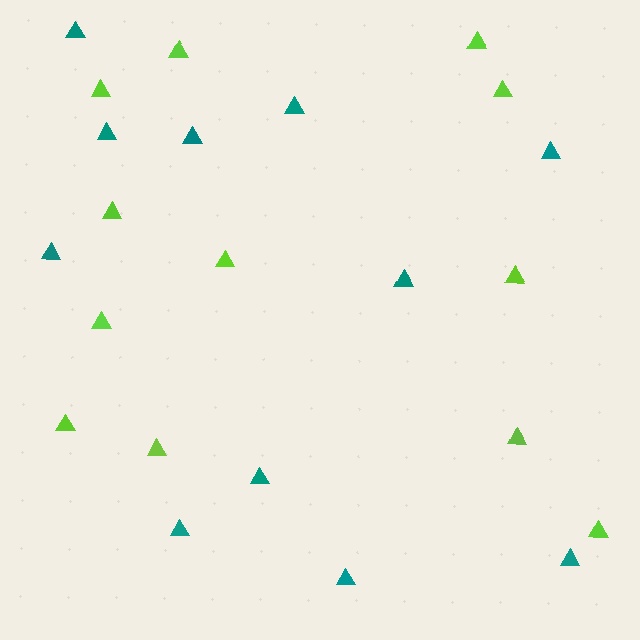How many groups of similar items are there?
There are 2 groups: one group of teal triangles (11) and one group of lime triangles (12).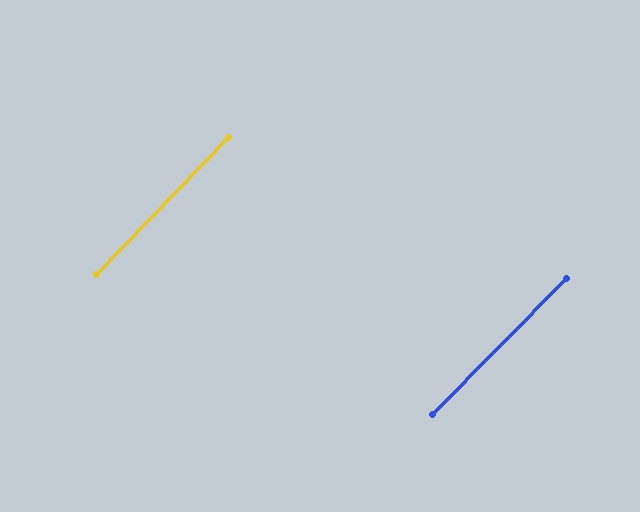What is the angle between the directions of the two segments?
Approximately 1 degree.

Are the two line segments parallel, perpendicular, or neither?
Parallel — their directions differ by only 0.7°.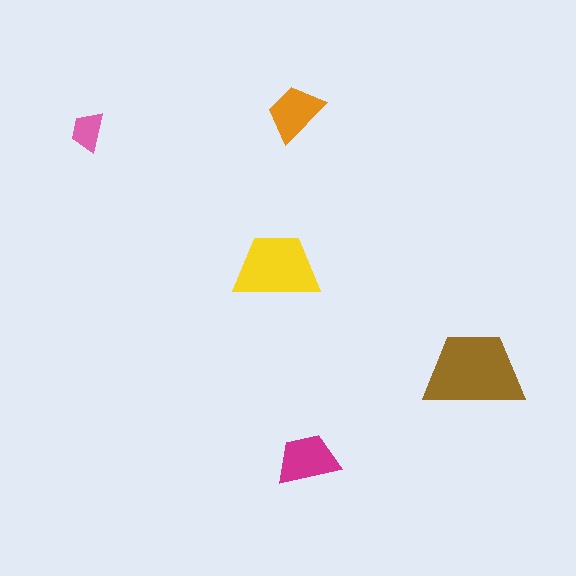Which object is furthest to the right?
The brown trapezoid is rightmost.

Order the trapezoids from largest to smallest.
the brown one, the yellow one, the magenta one, the orange one, the pink one.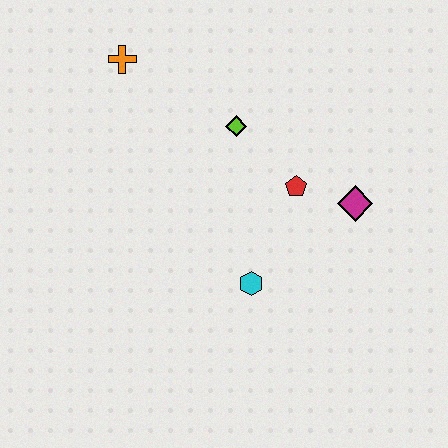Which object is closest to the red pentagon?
The magenta diamond is closest to the red pentagon.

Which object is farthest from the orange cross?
The magenta diamond is farthest from the orange cross.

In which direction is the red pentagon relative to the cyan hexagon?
The red pentagon is above the cyan hexagon.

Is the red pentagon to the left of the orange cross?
No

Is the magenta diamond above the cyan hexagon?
Yes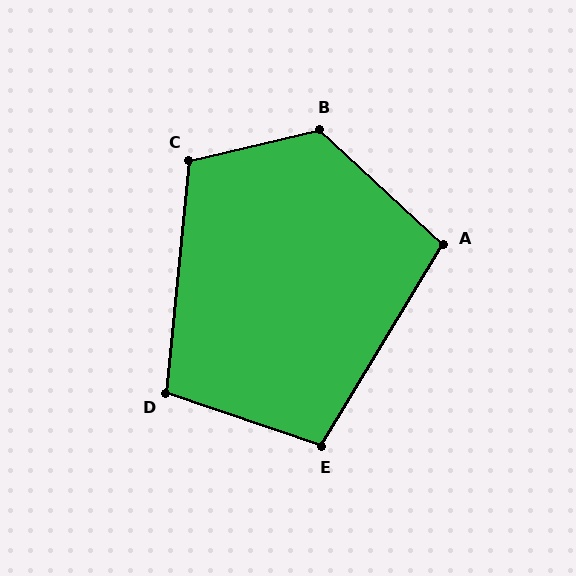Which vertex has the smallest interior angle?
A, at approximately 102 degrees.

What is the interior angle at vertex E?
Approximately 103 degrees (obtuse).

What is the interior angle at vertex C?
Approximately 109 degrees (obtuse).